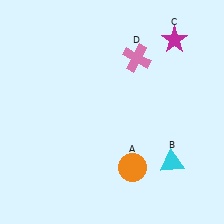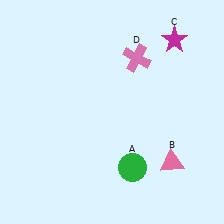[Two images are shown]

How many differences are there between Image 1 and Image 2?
There are 2 differences between the two images.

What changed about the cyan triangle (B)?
In Image 1, B is cyan. In Image 2, it changed to pink.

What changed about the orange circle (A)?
In Image 1, A is orange. In Image 2, it changed to green.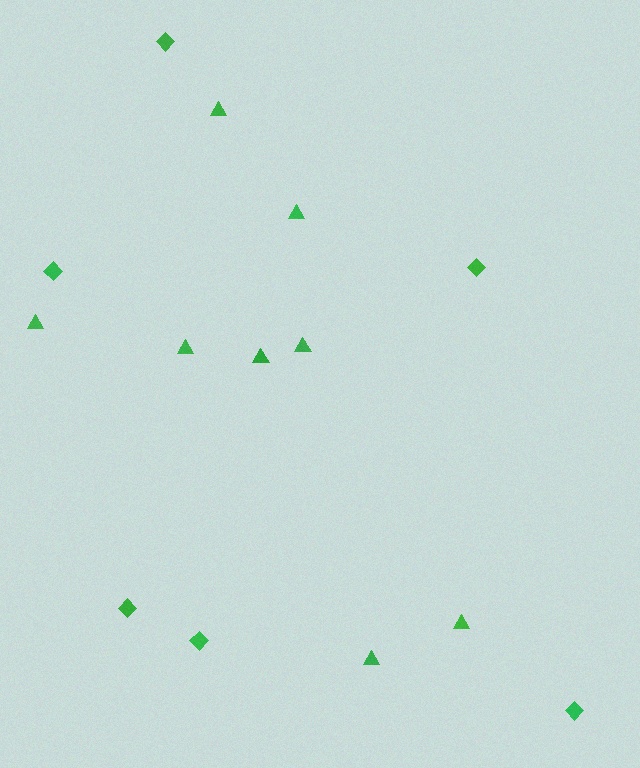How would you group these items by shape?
There are 2 groups: one group of triangles (8) and one group of diamonds (6).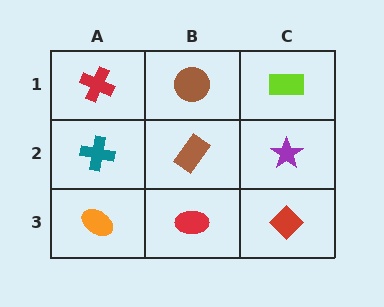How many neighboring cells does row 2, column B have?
4.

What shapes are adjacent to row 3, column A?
A teal cross (row 2, column A), a red ellipse (row 3, column B).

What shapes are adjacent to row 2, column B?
A brown circle (row 1, column B), a red ellipse (row 3, column B), a teal cross (row 2, column A), a purple star (row 2, column C).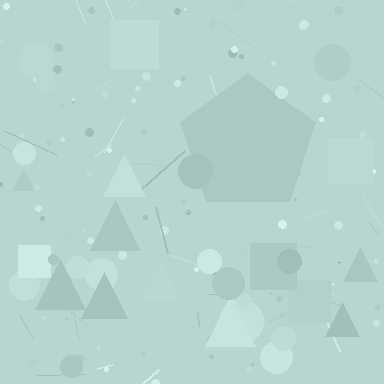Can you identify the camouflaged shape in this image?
The camouflaged shape is a pentagon.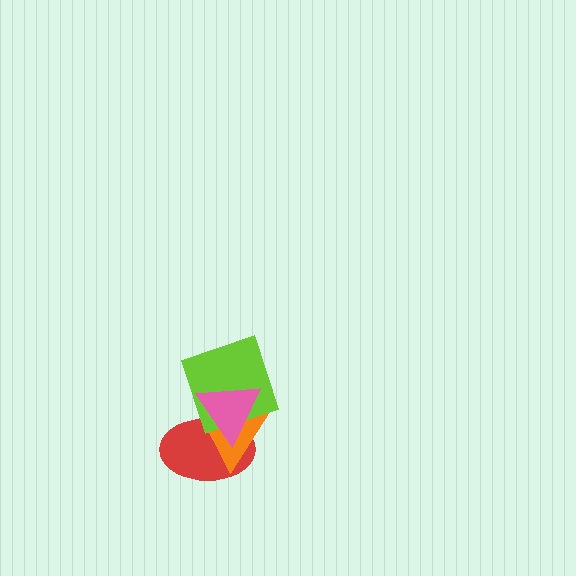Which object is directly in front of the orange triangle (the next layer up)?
The lime square is directly in front of the orange triangle.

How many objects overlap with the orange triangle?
3 objects overlap with the orange triangle.